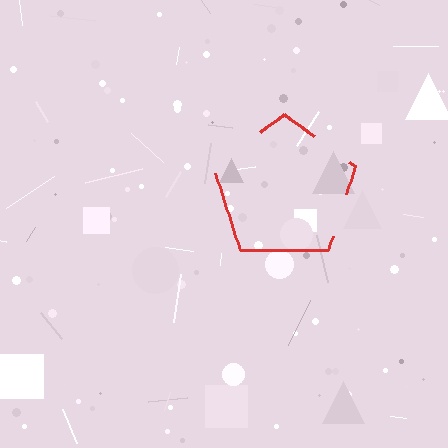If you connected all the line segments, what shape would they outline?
They would outline a pentagon.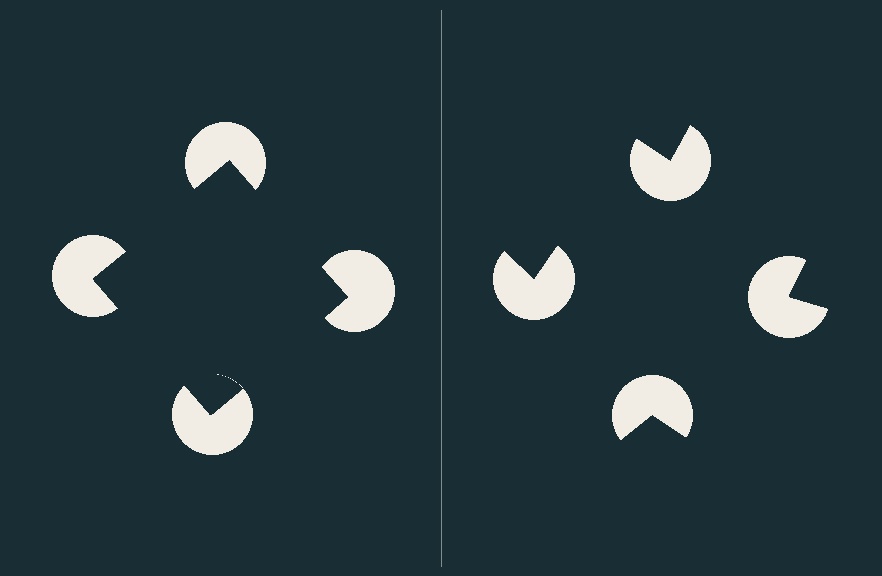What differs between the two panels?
The pac-man discs are positioned identically on both sides; only the wedge orientations differ. On the left they align to a square; on the right they are misaligned.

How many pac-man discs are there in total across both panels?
8 — 4 on each side.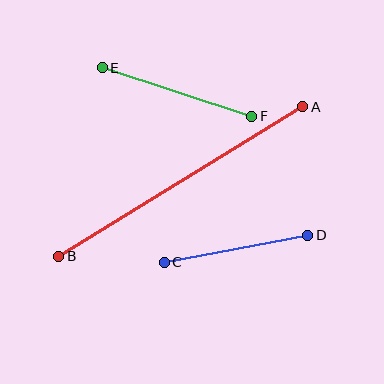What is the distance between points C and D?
The distance is approximately 146 pixels.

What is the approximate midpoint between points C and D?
The midpoint is at approximately (236, 249) pixels.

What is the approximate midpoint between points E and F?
The midpoint is at approximately (177, 92) pixels.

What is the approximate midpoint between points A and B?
The midpoint is at approximately (181, 181) pixels.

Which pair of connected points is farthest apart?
Points A and B are farthest apart.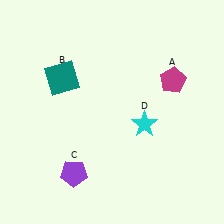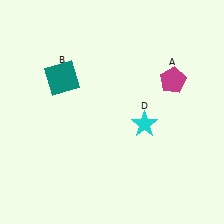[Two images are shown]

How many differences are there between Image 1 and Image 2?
There is 1 difference between the two images.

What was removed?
The purple pentagon (C) was removed in Image 2.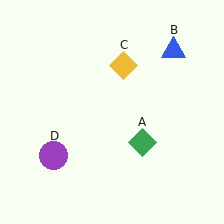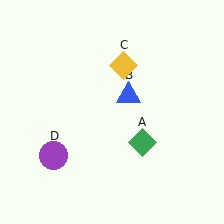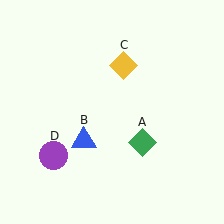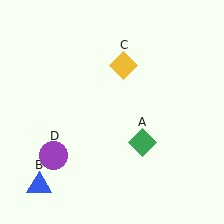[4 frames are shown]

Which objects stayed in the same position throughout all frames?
Green diamond (object A) and yellow diamond (object C) and purple circle (object D) remained stationary.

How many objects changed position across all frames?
1 object changed position: blue triangle (object B).